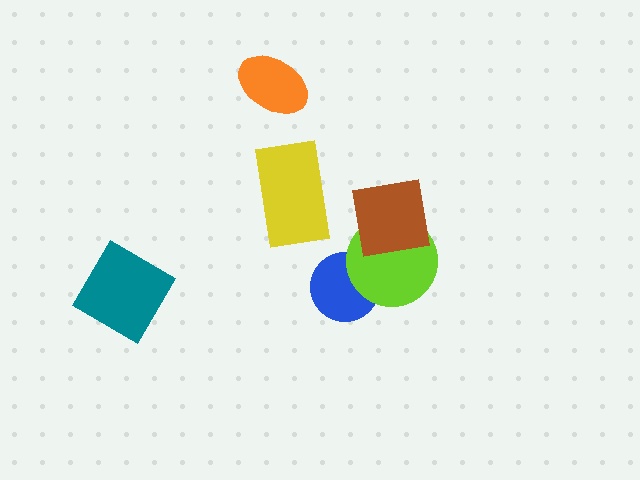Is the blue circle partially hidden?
Yes, it is partially covered by another shape.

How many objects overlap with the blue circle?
1 object overlaps with the blue circle.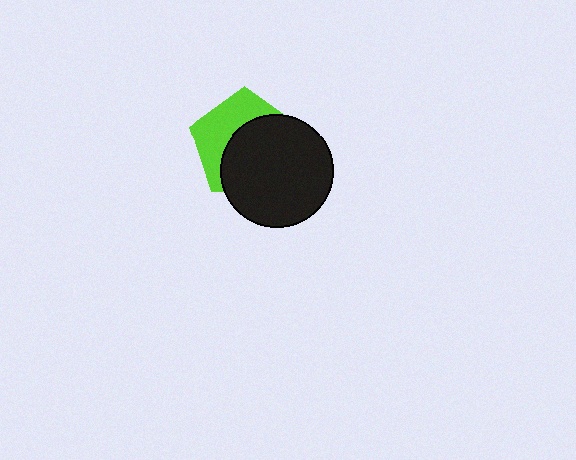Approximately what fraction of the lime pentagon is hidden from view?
Roughly 59% of the lime pentagon is hidden behind the black circle.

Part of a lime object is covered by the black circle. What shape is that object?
It is a pentagon.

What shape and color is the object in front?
The object in front is a black circle.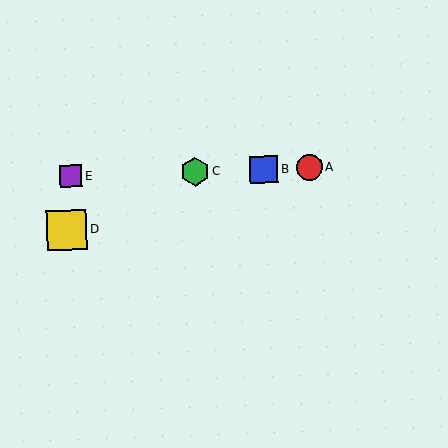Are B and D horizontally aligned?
No, B is at y≈169 and D is at y≈230.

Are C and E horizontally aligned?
Yes, both are at y≈172.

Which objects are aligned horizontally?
Objects A, B, C, E are aligned horizontally.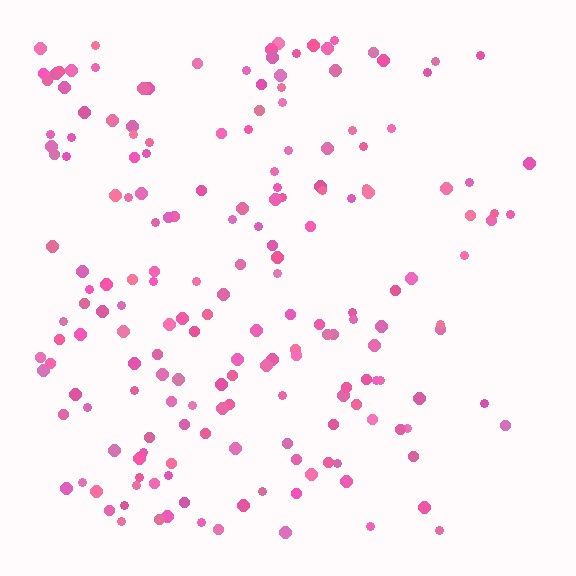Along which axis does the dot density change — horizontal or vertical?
Horizontal.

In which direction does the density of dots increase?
From right to left, with the left side densest.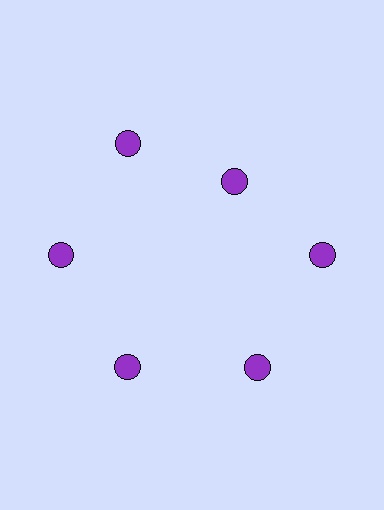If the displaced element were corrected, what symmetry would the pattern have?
It would have 6-fold rotational symmetry — the pattern would map onto itself every 60 degrees.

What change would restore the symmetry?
The symmetry would be restored by moving it outward, back onto the ring so that all 6 circles sit at equal angles and equal distance from the center.